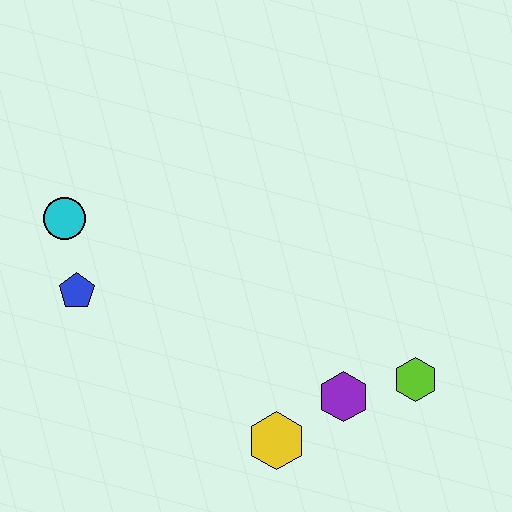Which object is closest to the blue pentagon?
The cyan circle is closest to the blue pentagon.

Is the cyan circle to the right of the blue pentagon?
No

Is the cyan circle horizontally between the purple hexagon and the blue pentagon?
No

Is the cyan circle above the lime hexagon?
Yes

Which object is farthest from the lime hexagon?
The cyan circle is farthest from the lime hexagon.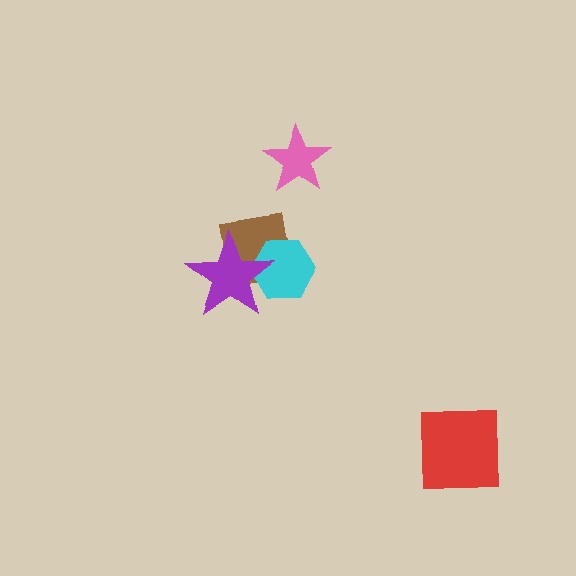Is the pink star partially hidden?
No, no other shape covers it.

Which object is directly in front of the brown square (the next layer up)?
The cyan hexagon is directly in front of the brown square.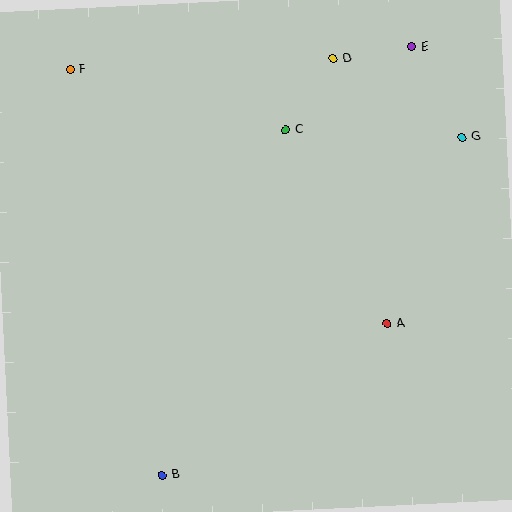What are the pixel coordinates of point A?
Point A is at (387, 323).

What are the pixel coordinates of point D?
Point D is at (333, 59).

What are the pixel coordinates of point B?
Point B is at (163, 475).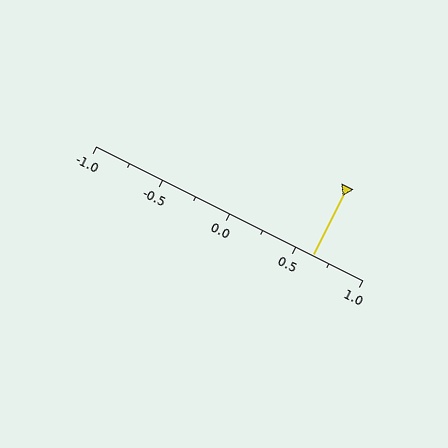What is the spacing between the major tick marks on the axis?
The major ticks are spaced 0.5 apart.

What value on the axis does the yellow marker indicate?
The marker indicates approximately 0.62.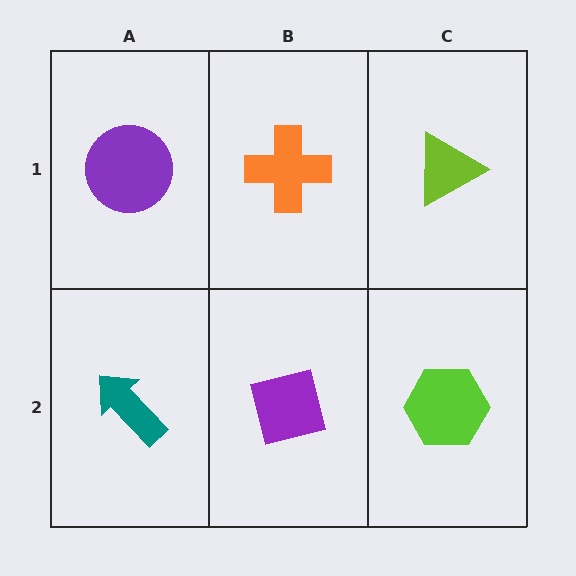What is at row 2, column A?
A teal arrow.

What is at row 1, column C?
A lime triangle.